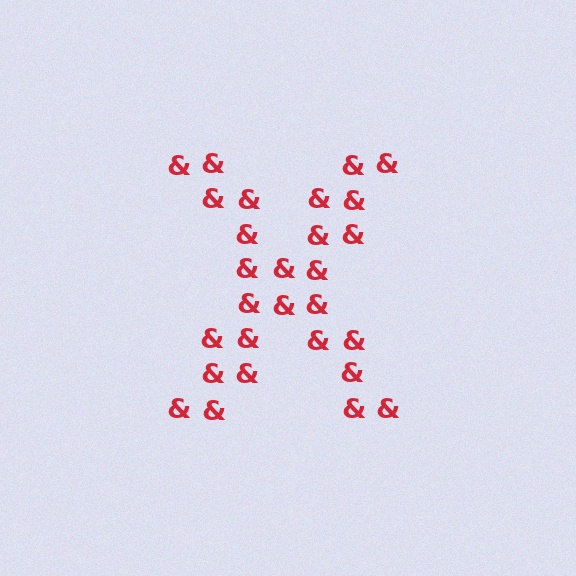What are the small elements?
The small elements are ampersands.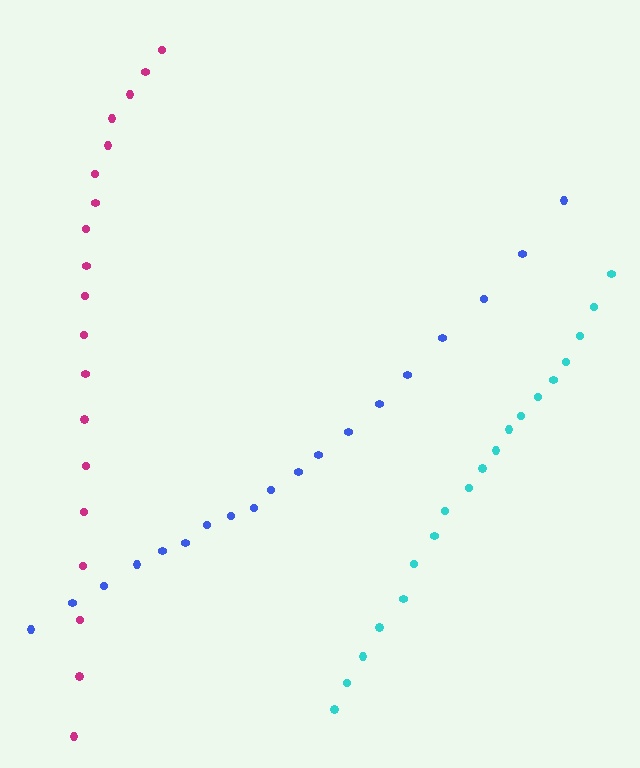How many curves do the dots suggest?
There are 3 distinct paths.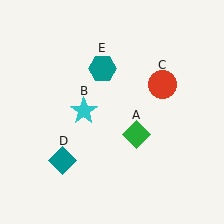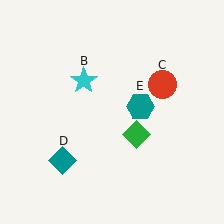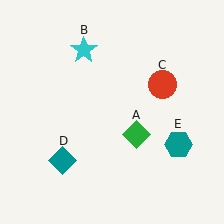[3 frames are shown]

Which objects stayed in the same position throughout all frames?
Green diamond (object A) and red circle (object C) and teal diamond (object D) remained stationary.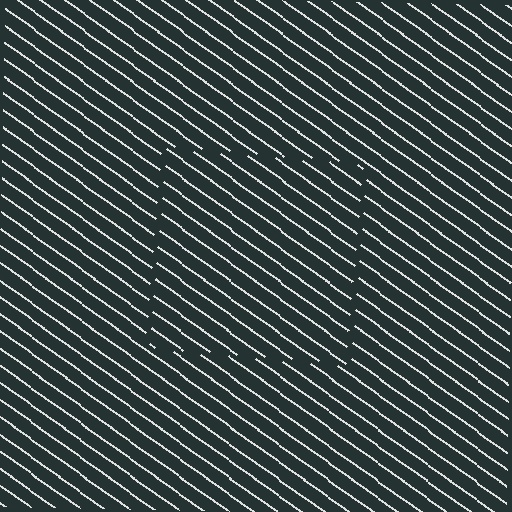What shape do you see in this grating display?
An illusory square. The interior of the shape contains the same grating, shifted by half a period — the contour is defined by the phase discontinuity where line-ends from the inner and outer gratings abut.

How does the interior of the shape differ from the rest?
The interior of the shape contains the same grating, shifted by half a period — the contour is defined by the phase discontinuity where line-ends from the inner and outer gratings abut.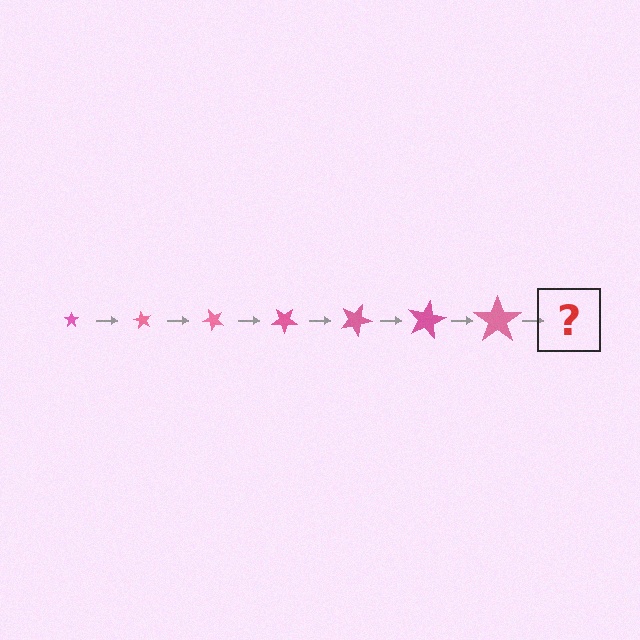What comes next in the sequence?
The next element should be a star, larger than the previous one and rotated 420 degrees from the start.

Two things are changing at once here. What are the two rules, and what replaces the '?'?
The two rules are that the star grows larger each step and it rotates 60 degrees each step. The '?' should be a star, larger than the previous one and rotated 420 degrees from the start.